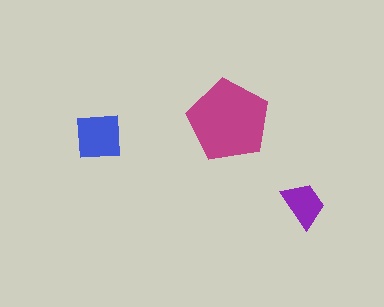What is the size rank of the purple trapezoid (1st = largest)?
3rd.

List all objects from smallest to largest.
The purple trapezoid, the blue square, the magenta pentagon.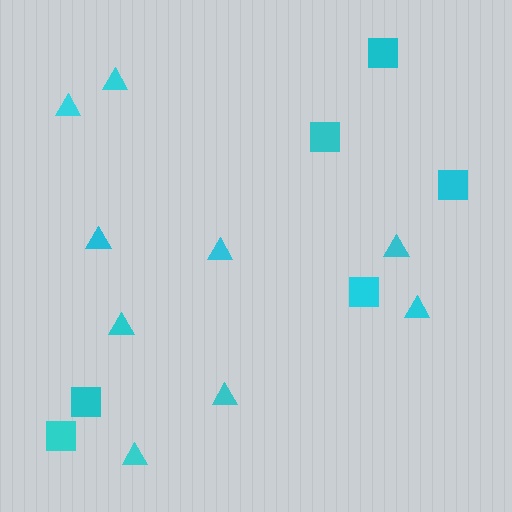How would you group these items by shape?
There are 2 groups: one group of triangles (9) and one group of squares (6).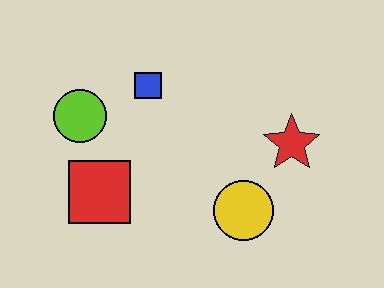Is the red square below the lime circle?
Yes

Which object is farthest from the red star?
The lime circle is farthest from the red star.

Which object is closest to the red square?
The lime circle is closest to the red square.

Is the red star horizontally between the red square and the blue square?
No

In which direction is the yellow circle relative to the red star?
The yellow circle is below the red star.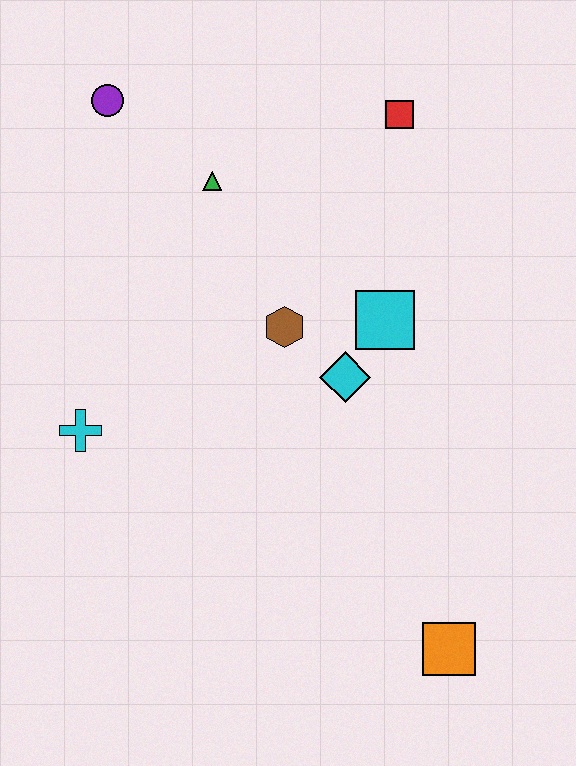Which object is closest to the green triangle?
The purple circle is closest to the green triangle.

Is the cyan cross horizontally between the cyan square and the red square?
No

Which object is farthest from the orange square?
The purple circle is farthest from the orange square.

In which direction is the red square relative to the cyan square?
The red square is above the cyan square.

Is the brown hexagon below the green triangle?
Yes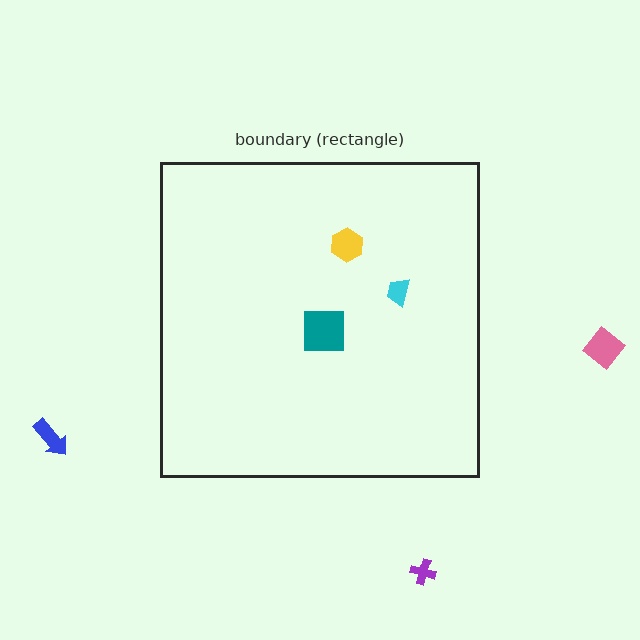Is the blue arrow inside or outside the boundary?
Outside.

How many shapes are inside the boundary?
3 inside, 3 outside.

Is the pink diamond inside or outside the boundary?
Outside.